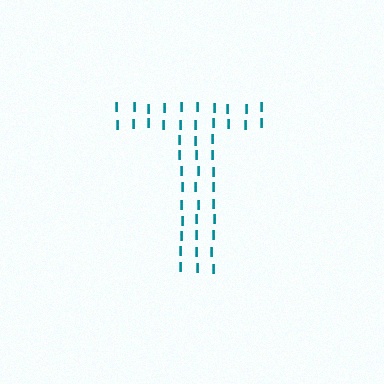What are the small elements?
The small elements are letter I's.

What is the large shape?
The large shape is the letter T.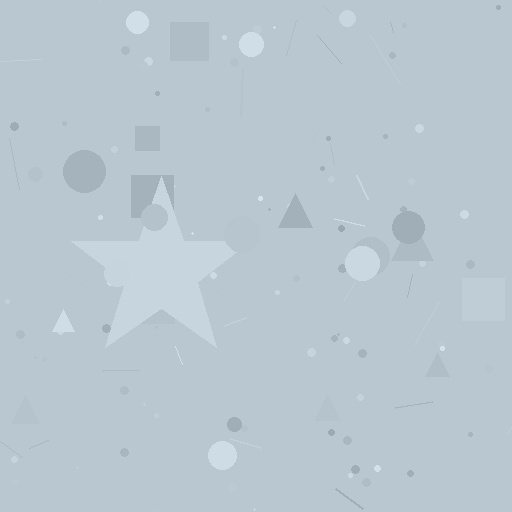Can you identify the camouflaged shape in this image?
The camouflaged shape is a star.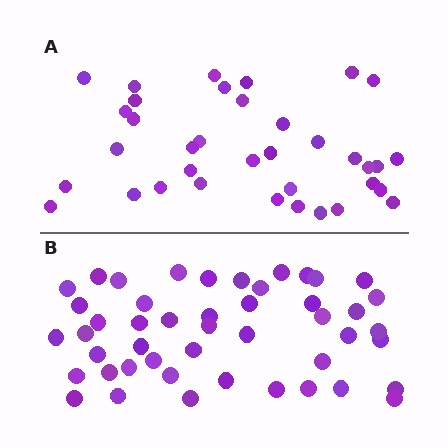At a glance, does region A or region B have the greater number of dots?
Region B (the bottom region) has more dots.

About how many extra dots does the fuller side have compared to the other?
Region B has roughly 12 or so more dots than region A.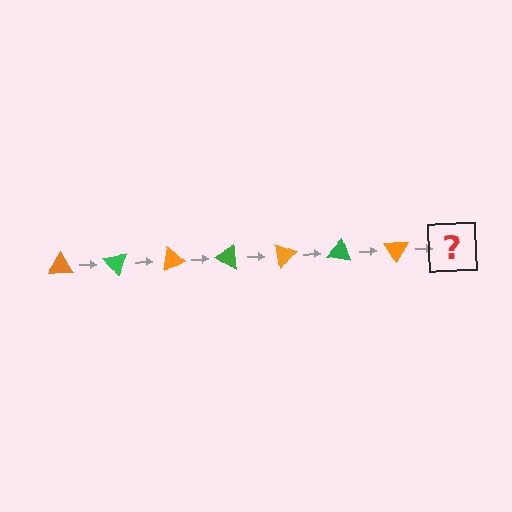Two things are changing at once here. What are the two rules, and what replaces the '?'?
The two rules are that it rotates 50 degrees each step and the color cycles through orange and green. The '?' should be a green triangle, rotated 350 degrees from the start.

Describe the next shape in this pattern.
It should be a green triangle, rotated 350 degrees from the start.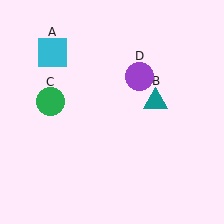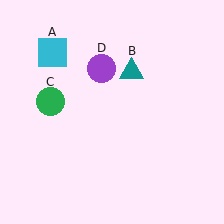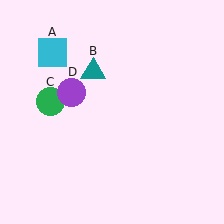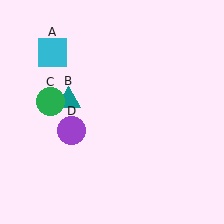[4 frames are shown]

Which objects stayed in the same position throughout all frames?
Cyan square (object A) and green circle (object C) remained stationary.